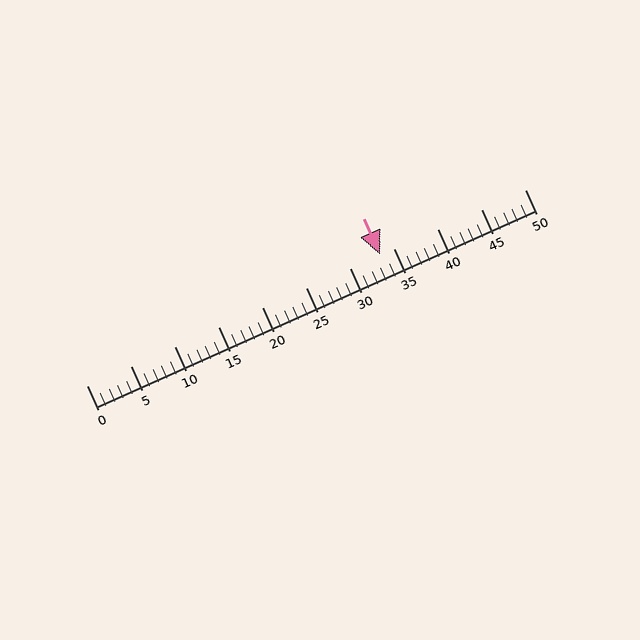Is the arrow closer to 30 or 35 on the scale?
The arrow is closer to 35.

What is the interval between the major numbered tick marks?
The major tick marks are spaced 5 units apart.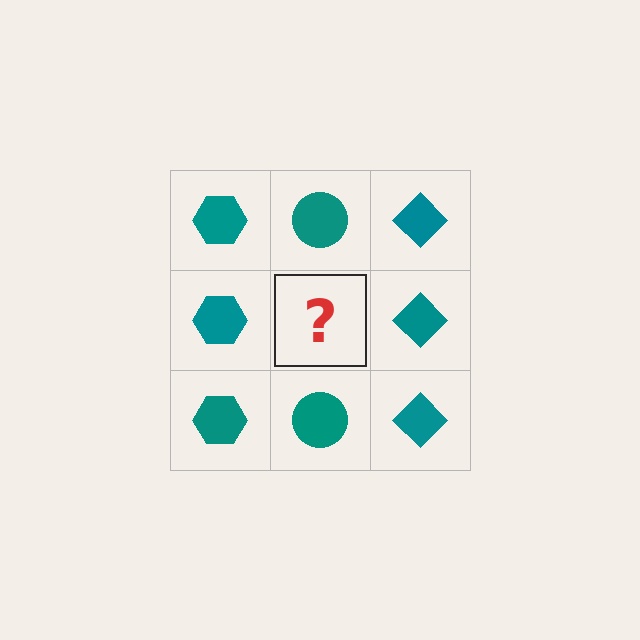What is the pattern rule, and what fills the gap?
The rule is that each column has a consistent shape. The gap should be filled with a teal circle.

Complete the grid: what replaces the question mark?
The question mark should be replaced with a teal circle.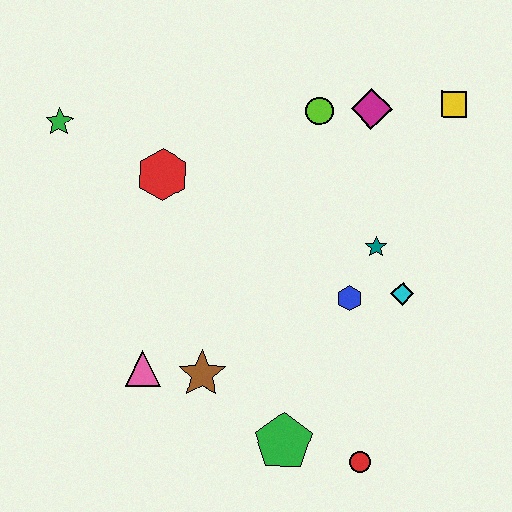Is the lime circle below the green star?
No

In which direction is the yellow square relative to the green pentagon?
The yellow square is above the green pentagon.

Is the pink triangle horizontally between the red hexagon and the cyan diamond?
No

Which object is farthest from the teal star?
The green star is farthest from the teal star.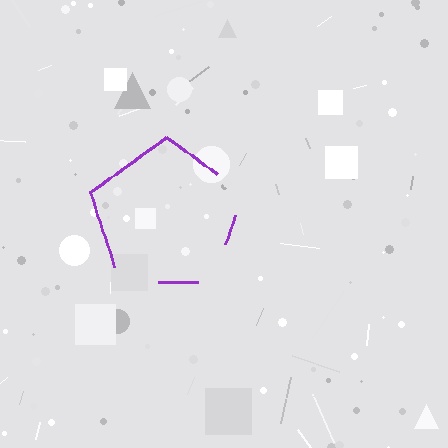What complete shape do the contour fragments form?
The contour fragments form a pentagon.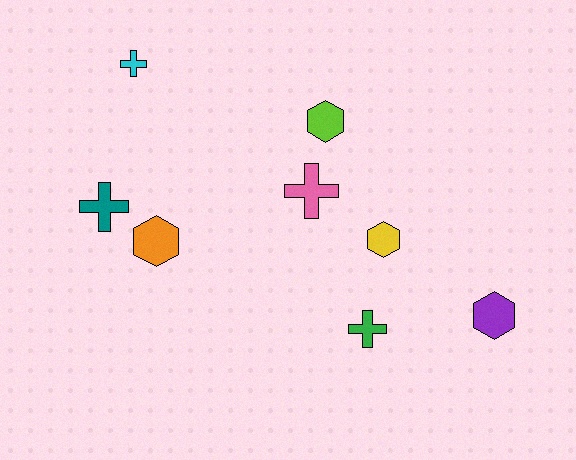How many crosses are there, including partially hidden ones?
There are 4 crosses.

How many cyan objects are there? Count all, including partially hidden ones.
There is 1 cyan object.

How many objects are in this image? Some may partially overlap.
There are 8 objects.